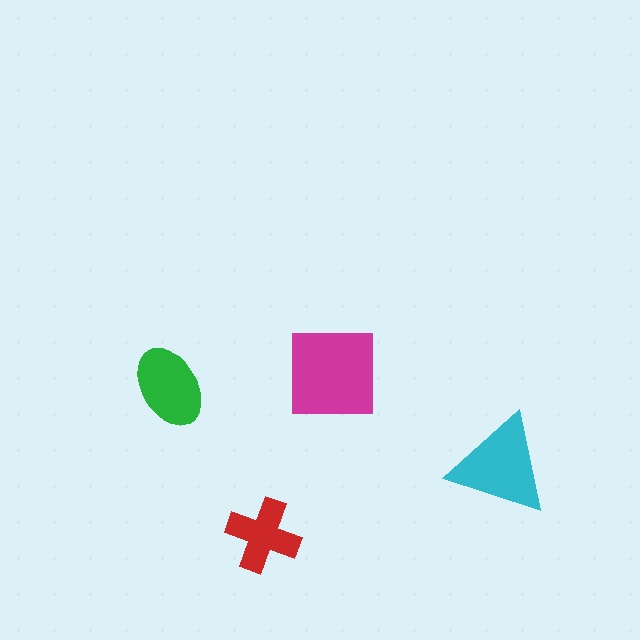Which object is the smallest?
The red cross.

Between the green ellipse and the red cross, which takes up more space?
The green ellipse.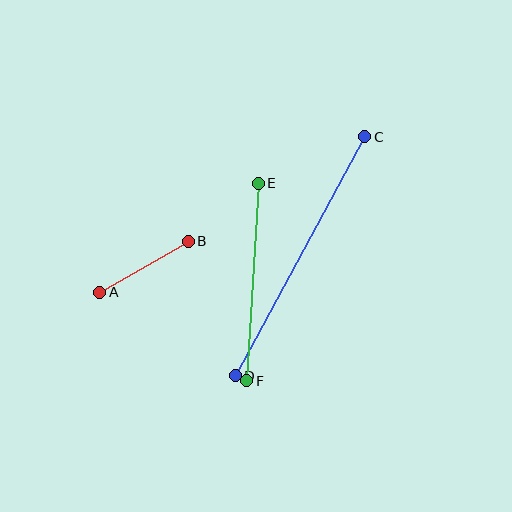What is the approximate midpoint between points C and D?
The midpoint is at approximately (300, 256) pixels.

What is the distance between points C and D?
The distance is approximately 272 pixels.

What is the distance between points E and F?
The distance is approximately 198 pixels.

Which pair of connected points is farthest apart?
Points C and D are farthest apart.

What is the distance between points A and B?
The distance is approximately 102 pixels.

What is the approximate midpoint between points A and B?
The midpoint is at approximately (144, 267) pixels.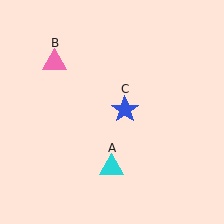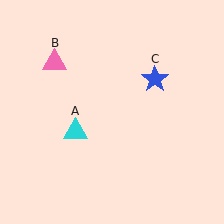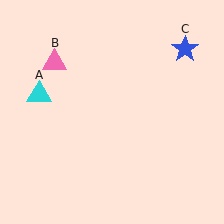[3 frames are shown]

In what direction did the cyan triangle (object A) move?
The cyan triangle (object A) moved up and to the left.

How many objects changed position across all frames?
2 objects changed position: cyan triangle (object A), blue star (object C).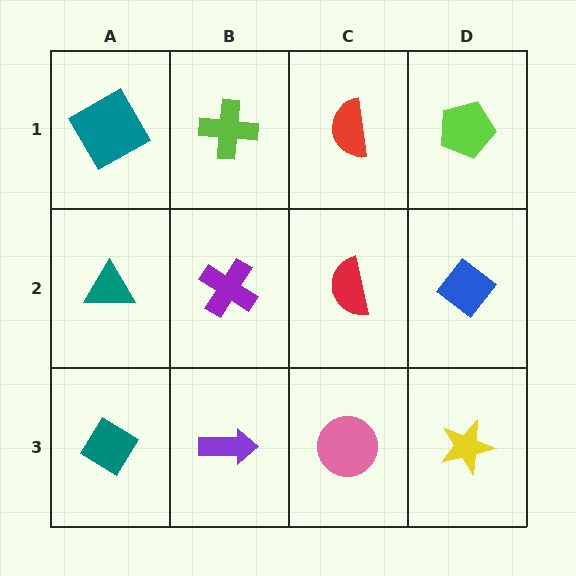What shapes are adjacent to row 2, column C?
A red semicircle (row 1, column C), a pink circle (row 3, column C), a purple cross (row 2, column B), a blue diamond (row 2, column D).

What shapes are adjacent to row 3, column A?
A teal triangle (row 2, column A), a purple arrow (row 3, column B).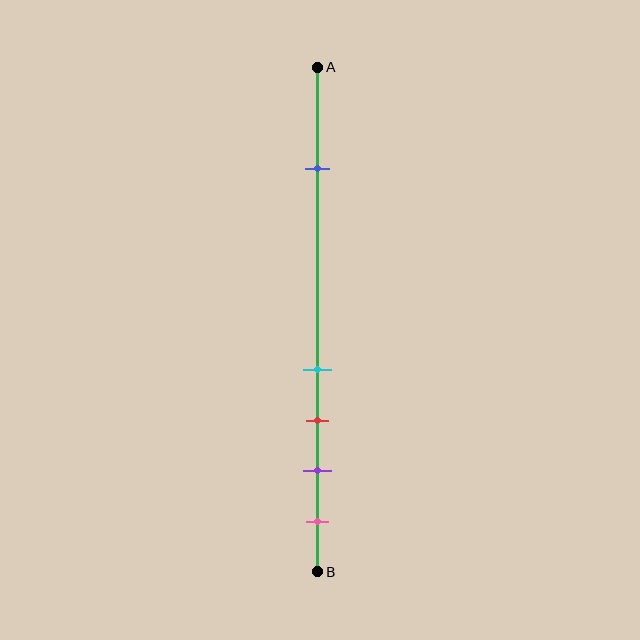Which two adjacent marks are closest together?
The cyan and red marks are the closest adjacent pair.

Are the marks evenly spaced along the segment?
No, the marks are not evenly spaced.